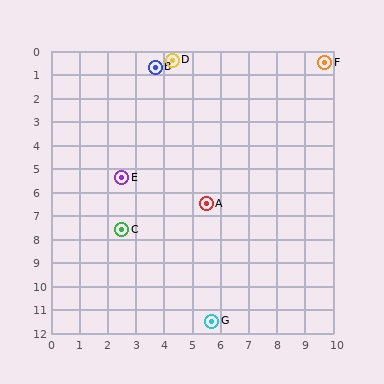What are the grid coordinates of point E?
Point E is at approximately (2.5, 5.4).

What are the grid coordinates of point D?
Point D is at approximately (4.3, 0.4).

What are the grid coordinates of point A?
Point A is at approximately (5.5, 6.5).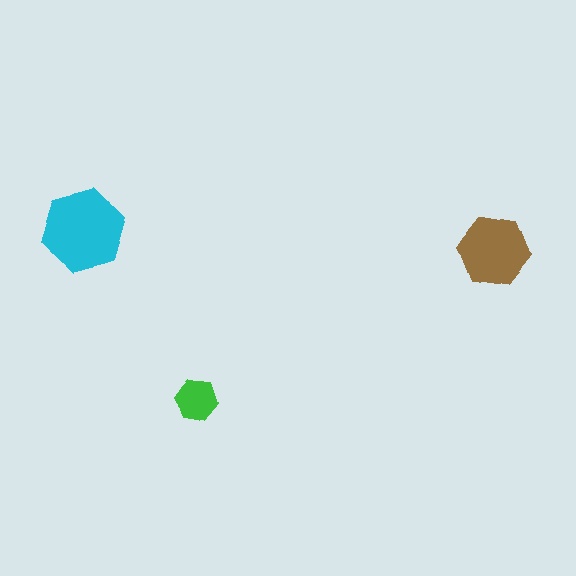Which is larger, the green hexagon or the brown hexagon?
The brown one.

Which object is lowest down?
The green hexagon is bottommost.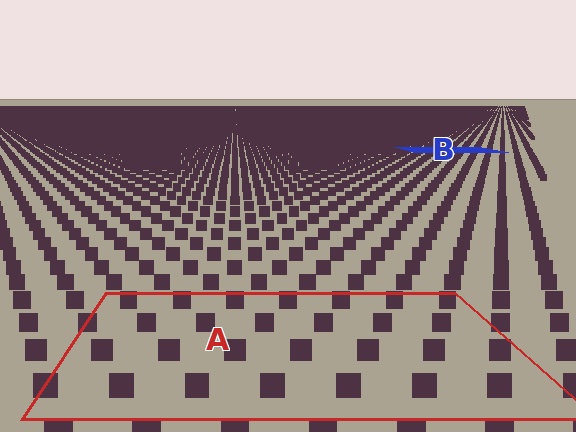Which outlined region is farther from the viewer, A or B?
Region B is farther from the viewer — the texture elements inside it appear smaller and more densely packed.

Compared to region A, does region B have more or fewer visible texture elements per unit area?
Region B has more texture elements per unit area — they are packed more densely because it is farther away.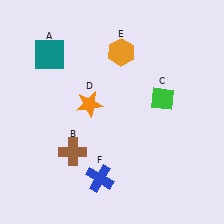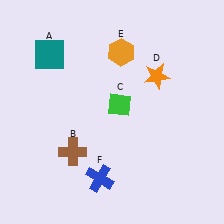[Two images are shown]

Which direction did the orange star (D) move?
The orange star (D) moved right.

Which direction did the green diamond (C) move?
The green diamond (C) moved left.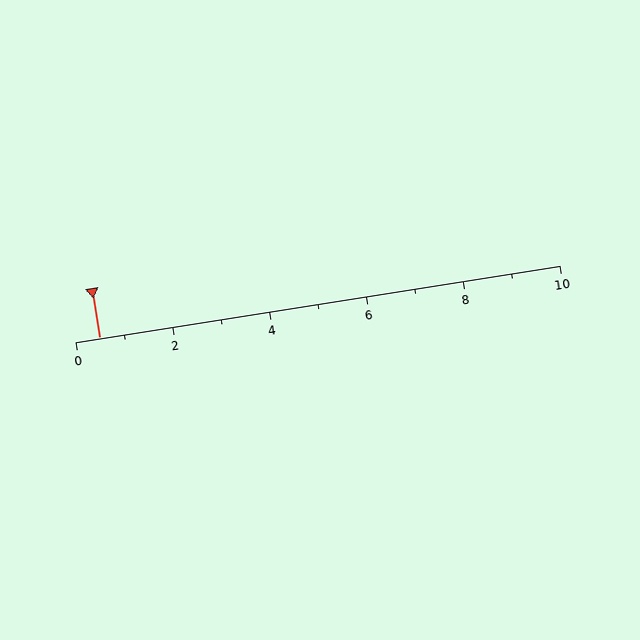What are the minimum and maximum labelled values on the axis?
The axis runs from 0 to 10.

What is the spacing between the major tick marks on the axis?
The major ticks are spaced 2 apart.